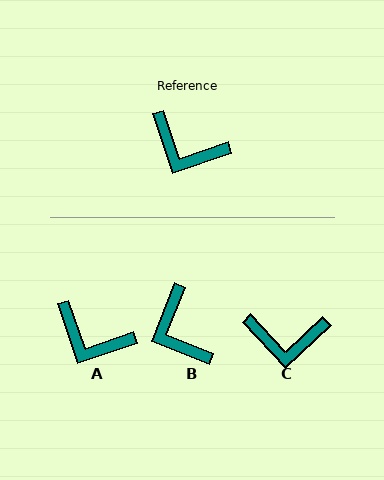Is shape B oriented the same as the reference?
No, it is off by about 40 degrees.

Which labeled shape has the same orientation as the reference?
A.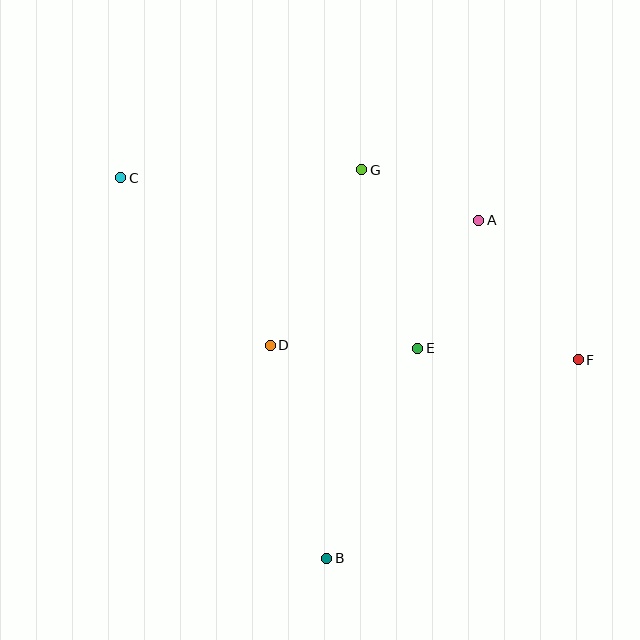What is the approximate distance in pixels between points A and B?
The distance between A and B is approximately 370 pixels.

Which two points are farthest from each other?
Points C and F are farthest from each other.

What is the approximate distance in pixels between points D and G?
The distance between D and G is approximately 198 pixels.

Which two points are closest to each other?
Points A and G are closest to each other.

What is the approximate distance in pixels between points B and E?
The distance between B and E is approximately 228 pixels.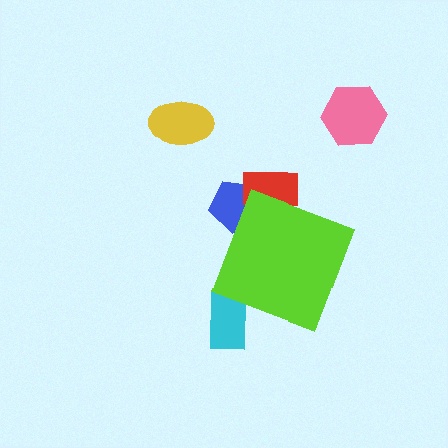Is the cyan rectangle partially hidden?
Yes, the cyan rectangle is partially hidden behind the lime diamond.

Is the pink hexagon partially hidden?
No, the pink hexagon is fully visible.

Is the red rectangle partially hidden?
Yes, the red rectangle is partially hidden behind the lime diamond.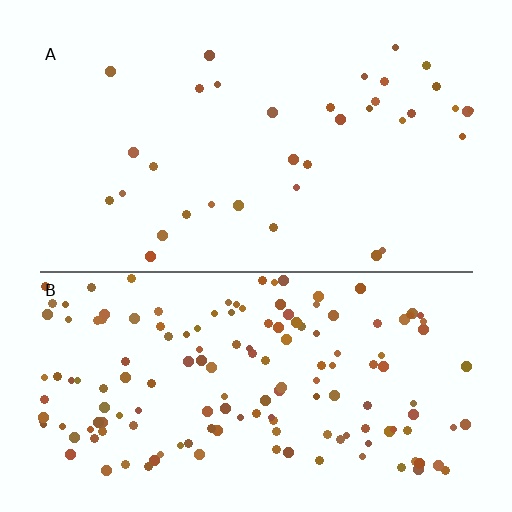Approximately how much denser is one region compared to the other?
Approximately 4.3× — region B over region A.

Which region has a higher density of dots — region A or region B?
B (the bottom).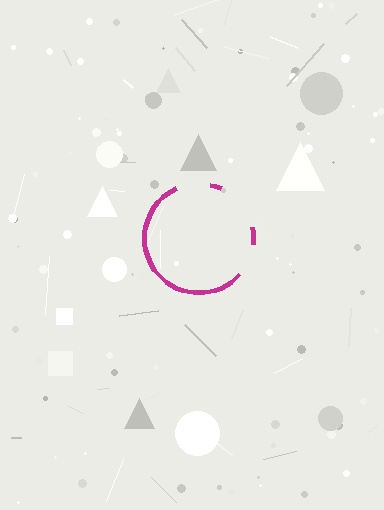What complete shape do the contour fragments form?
The contour fragments form a circle.